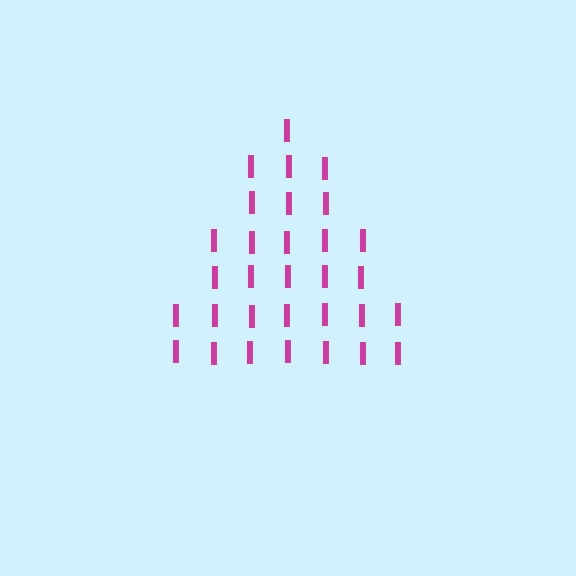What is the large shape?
The large shape is a triangle.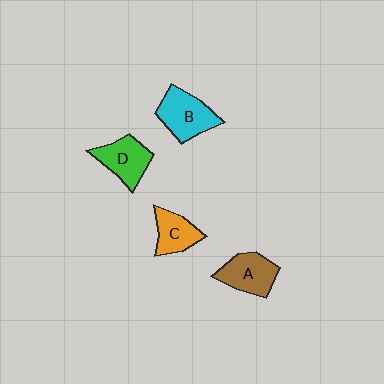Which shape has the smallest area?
Shape C (orange).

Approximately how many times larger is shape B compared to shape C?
Approximately 1.4 times.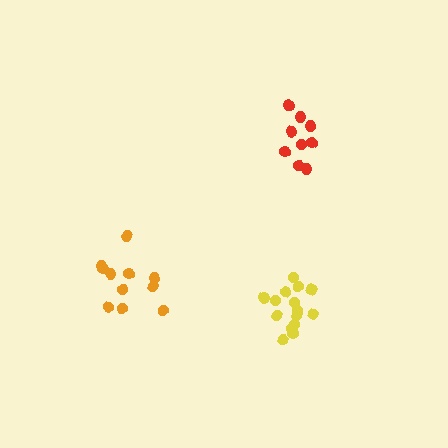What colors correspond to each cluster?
The clusters are colored: red, orange, yellow.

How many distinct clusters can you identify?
There are 3 distinct clusters.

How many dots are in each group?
Group 1: 9 dots, Group 2: 11 dots, Group 3: 15 dots (35 total).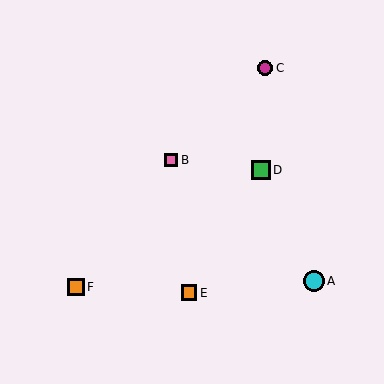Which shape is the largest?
The cyan circle (labeled A) is the largest.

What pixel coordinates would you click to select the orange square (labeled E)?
Click at (189, 293) to select the orange square E.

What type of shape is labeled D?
Shape D is a green square.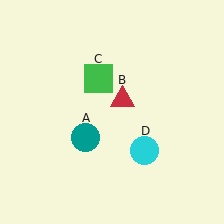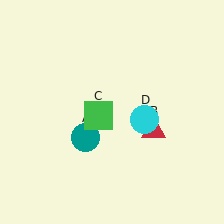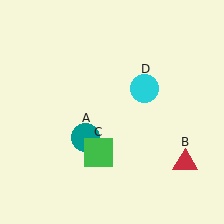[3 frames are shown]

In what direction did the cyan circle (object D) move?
The cyan circle (object D) moved up.